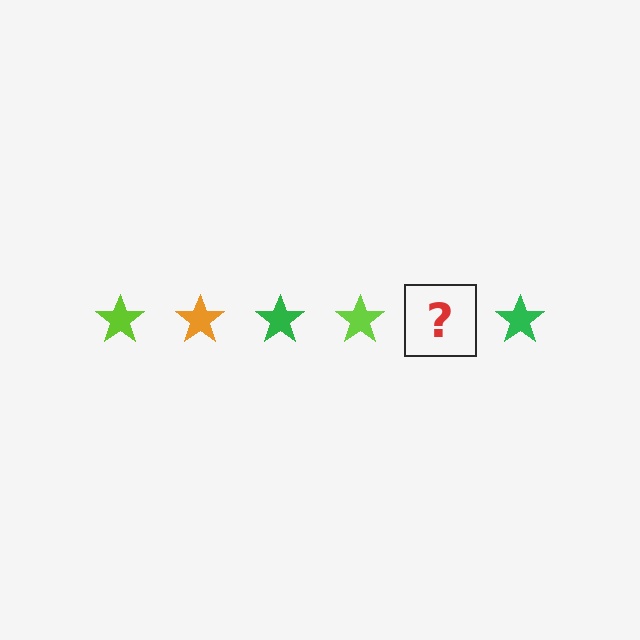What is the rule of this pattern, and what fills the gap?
The rule is that the pattern cycles through lime, orange, green stars. The gap should be filled with an orange star.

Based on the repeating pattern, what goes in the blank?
The blank should be an orange star.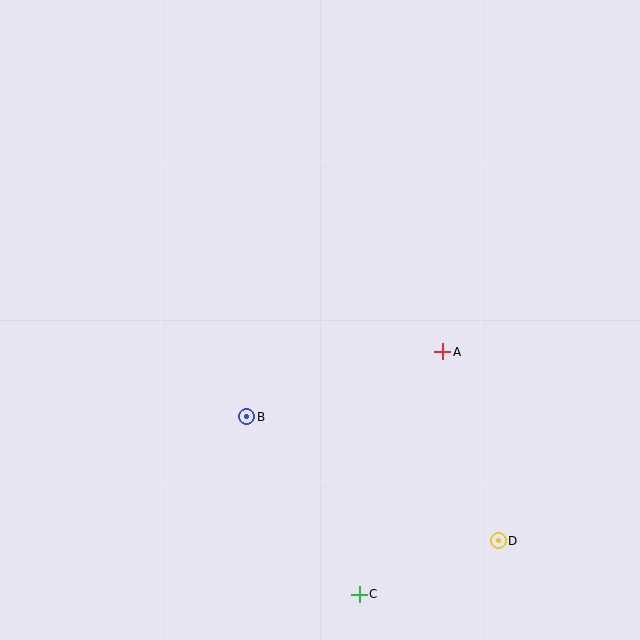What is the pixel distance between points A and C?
The distance between A and C is 257 pixels.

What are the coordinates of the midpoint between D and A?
The midpoint between D and A is at (470, 446).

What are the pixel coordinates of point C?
Point C is at (359, 594).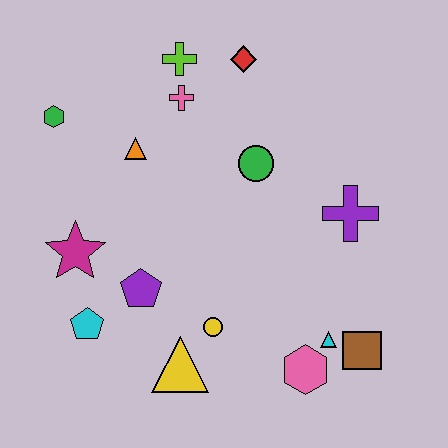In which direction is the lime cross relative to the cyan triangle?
The lime cross is above the cyan triangle.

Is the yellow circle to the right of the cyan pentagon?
Yes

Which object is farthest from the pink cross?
The brown square is farthest from the pink cross.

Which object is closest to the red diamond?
The lime cross is closest to the red diamond.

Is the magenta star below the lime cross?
Yes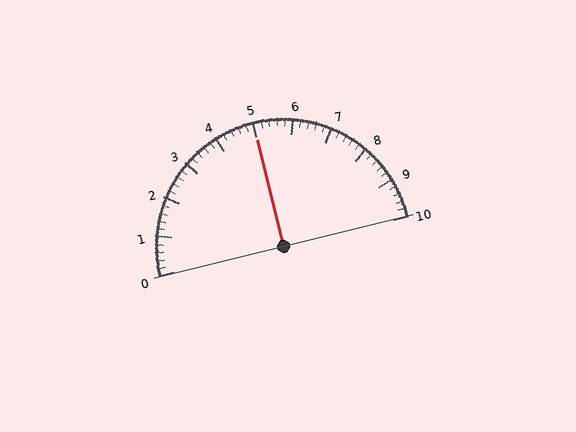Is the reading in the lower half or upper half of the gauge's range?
The reading is in the upper half of the range (0 to 10).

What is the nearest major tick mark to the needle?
The nearest major tick mark is 5.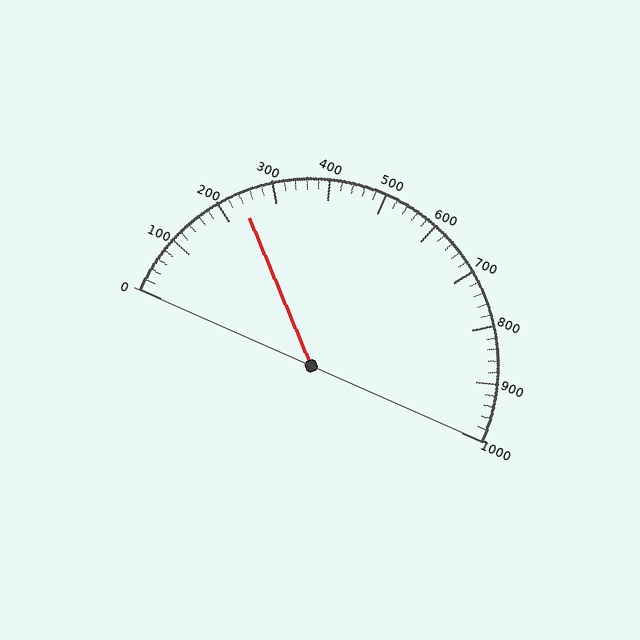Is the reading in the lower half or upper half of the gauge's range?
The reading is in the lower half of the range (0 to 1000).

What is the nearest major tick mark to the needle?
The nearest major tick mark is 200.